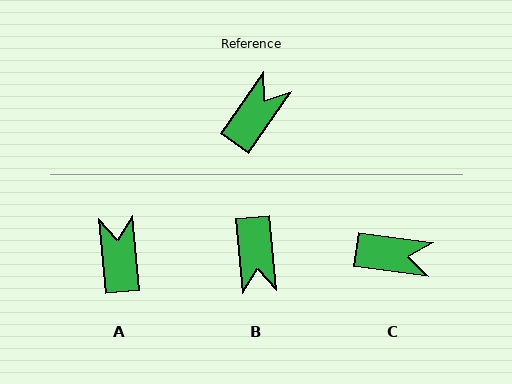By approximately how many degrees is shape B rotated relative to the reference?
Approximately 139 degrees clockwise.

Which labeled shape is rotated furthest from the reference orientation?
B, about 139 degrees away.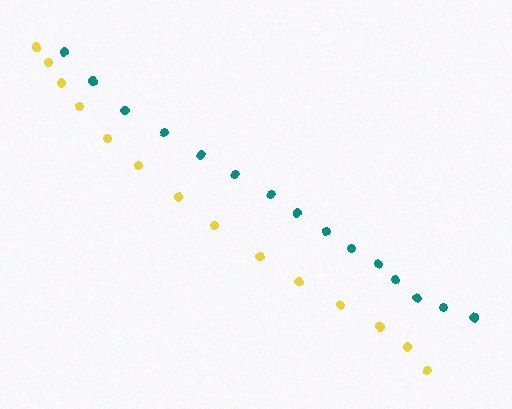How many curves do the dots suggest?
There are 2 distinct paths.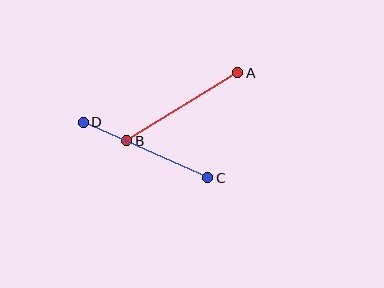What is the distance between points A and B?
The distance is approximately 130 pixels.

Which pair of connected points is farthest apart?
Points C and D are farthest apart.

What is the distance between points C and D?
The distance is approximately 137 pixels.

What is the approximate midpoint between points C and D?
The midpoint is at approximately (146, 150) pixels.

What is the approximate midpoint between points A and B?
The midpoint is at approximately (182, 107) pixels.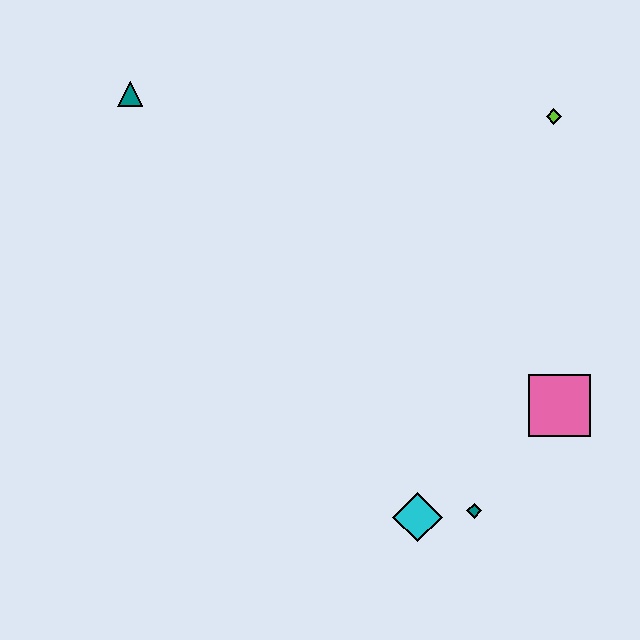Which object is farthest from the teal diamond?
The teal triangle is farthest from the teal diamond.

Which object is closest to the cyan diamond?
The teal diamond is closest to the cyan diamond.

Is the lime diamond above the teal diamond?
Yes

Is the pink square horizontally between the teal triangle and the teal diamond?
No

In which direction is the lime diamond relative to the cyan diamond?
The lime diamond is above the cyan diamond.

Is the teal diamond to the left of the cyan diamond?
No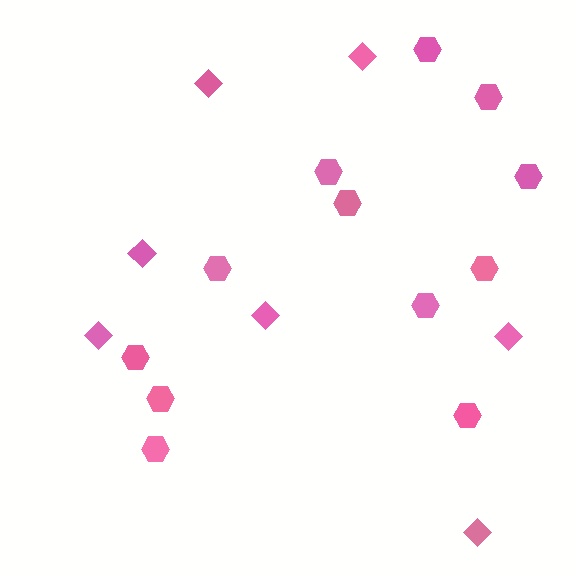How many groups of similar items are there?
There are 2 groups: one group of diamonds (7) and one group of hexagons (12).